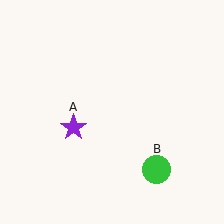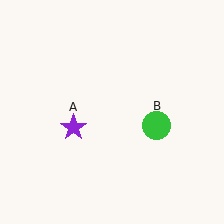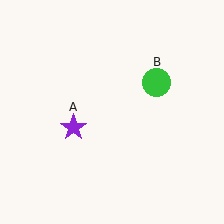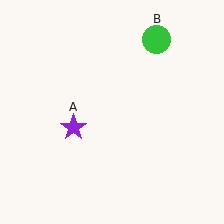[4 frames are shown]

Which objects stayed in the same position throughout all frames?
Purple star (object A) remained stationary.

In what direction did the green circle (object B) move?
The green circle (object B) moved up.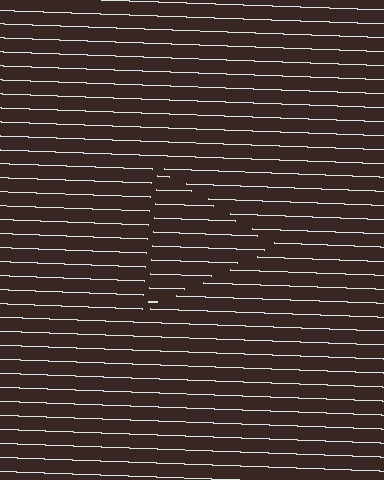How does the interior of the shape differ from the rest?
The interior of the shape contains the same grating, shifted by half a period — the contour is defined by the phase discontinuity where line-ends from the inner and outer gratings abut.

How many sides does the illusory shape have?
3 sides — the line-ends trace a triangle.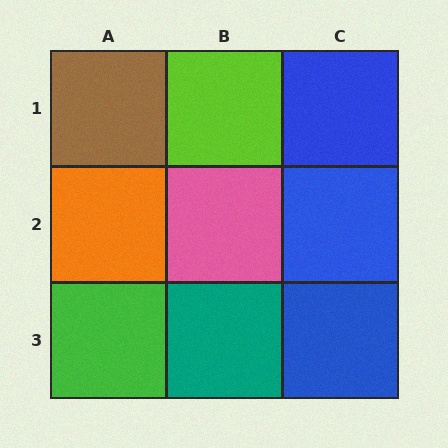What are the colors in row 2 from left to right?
Orange, pink, blue.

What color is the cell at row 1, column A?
Brown.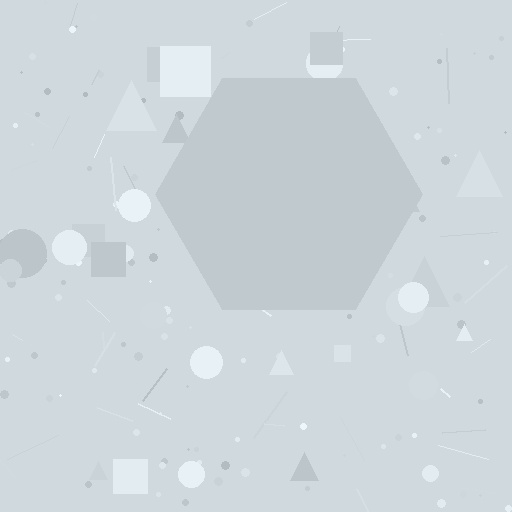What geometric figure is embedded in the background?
A hexagon is embedded in the background.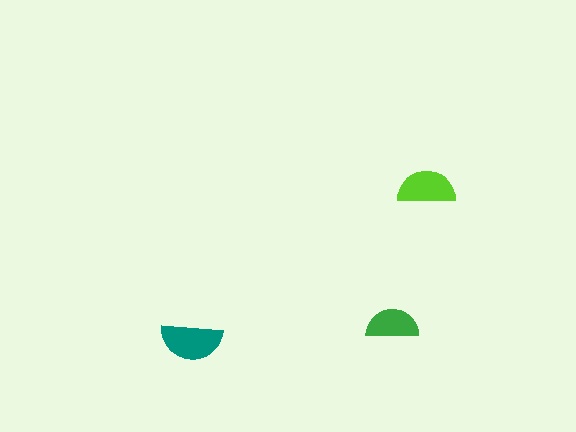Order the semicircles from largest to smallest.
the teal one, the lime one, the green one.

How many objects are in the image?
There are 3 objects in the image.